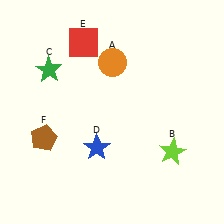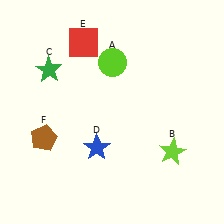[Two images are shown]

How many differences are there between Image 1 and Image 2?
There is 1 difference between the two images.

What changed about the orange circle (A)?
In Image 1, A is orange. In Image 2, it changed to lime.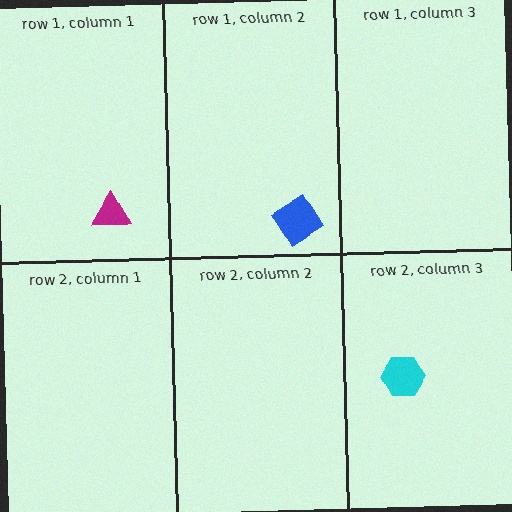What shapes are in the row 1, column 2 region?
The blue diamond.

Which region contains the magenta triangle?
The row 1, column 1 region.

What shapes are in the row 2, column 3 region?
The cyan hexagon.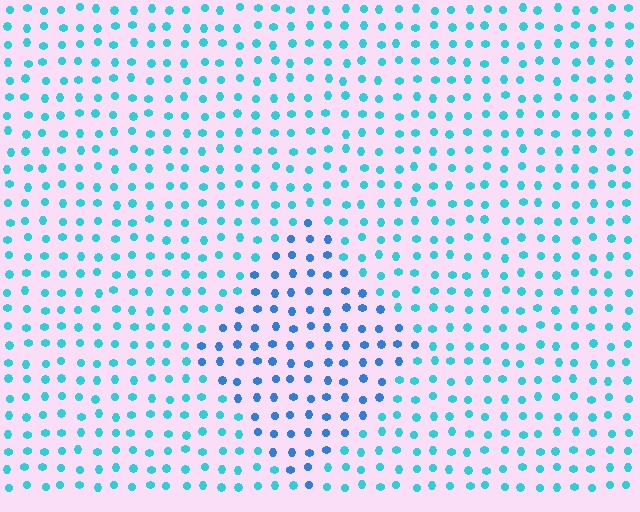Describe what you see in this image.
The image is filled with small cyan elements in a uniform arrangement. A diamond-shaped region is visible where the elements are tinted to a slightly different hue, forming a subtle color boundary.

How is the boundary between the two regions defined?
The boundary is defined purely by a slight shift in hue (about 29 degrees). Spacing, size, and orientation are identical on both sides.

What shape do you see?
I see a diamond.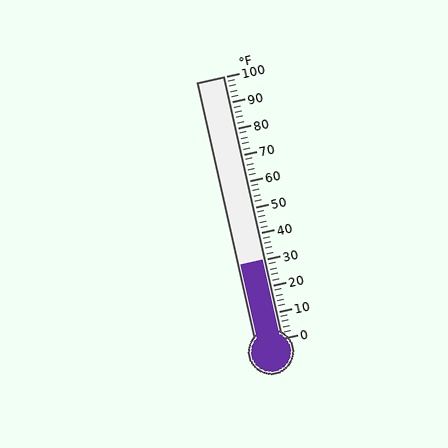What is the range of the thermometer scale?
The thermometer scale ranges from 0°F to 100°F.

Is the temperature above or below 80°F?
The temperature is below 80°F.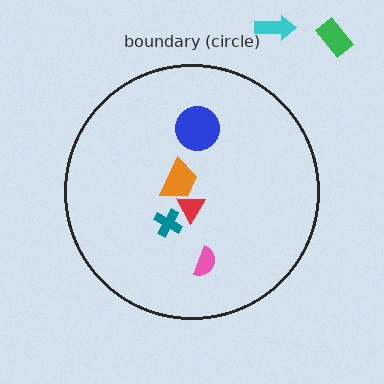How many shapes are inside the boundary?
5 inside, 2 outside.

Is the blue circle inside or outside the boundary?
Inside.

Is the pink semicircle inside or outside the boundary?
Inside.